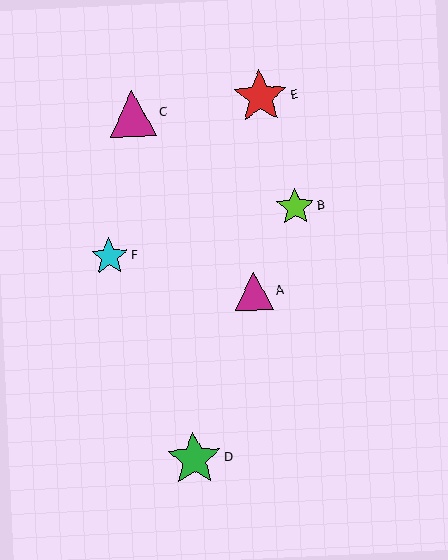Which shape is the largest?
The green star (labeled D) is the largest.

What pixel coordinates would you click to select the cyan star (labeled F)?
Click at (109, 257) to select the cyan star F.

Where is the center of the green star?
The center of the green star is at (194, 459).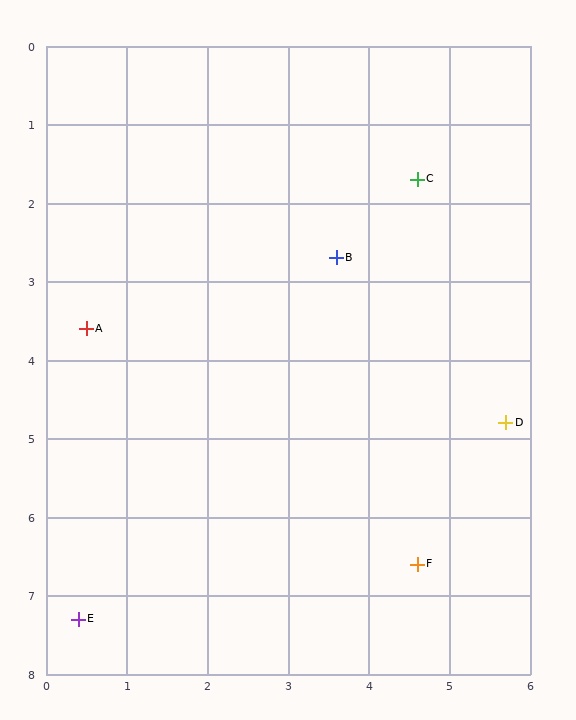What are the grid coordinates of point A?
Point A is at approximately (0.5, 3.6).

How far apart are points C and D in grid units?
Points C and D are about 3.3 grid units apart.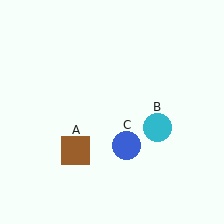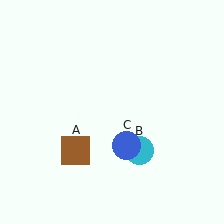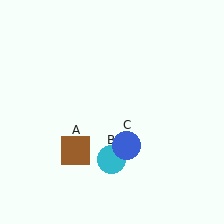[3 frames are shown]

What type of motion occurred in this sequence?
The cyan circle (object B) rotated clockwise around the center of the scene.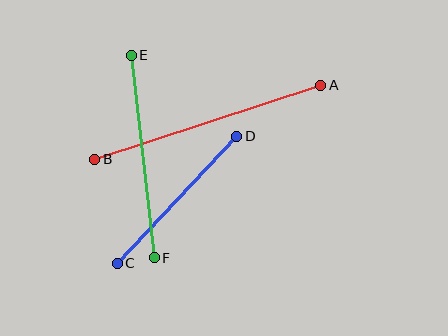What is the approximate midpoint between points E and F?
The midpoint is at approximately (143, 156) pixels.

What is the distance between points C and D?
The distance is approximately 174 pixels.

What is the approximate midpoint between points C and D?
The midpoint is at approximately (177, 200) pixels.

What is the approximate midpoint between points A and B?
The midpoint is at approximately (208, 122) pixels.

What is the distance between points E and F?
The distance is approximately 204 pixels.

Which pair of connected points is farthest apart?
Points A and B are farthest apart.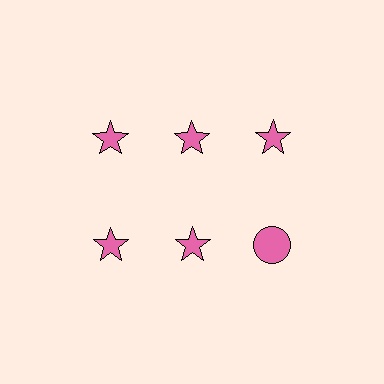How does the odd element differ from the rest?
It has a different shape: circle instead of star.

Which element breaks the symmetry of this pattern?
The pink circle in the second row, center column breaks the symmetry. All other shapes are pink stars.